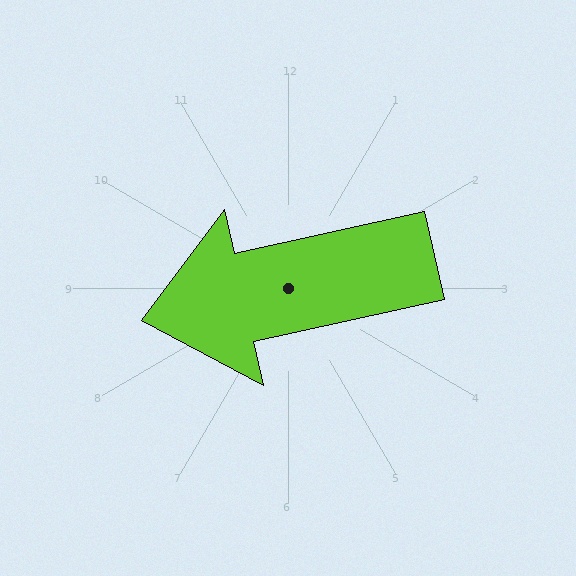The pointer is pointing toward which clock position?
Roughly 9 o'clock.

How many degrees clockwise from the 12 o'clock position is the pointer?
Approximately 258 degrees.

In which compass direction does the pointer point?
West.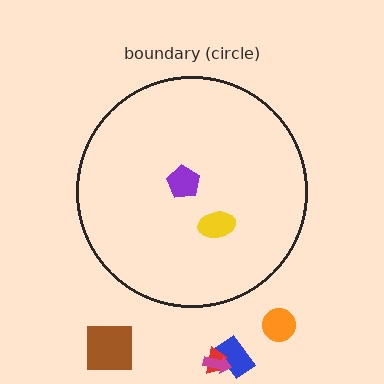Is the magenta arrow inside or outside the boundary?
Outside.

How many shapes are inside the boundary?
2 inside, 5 outside.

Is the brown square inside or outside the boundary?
Outside.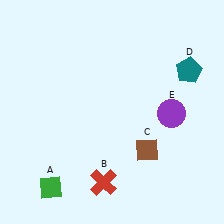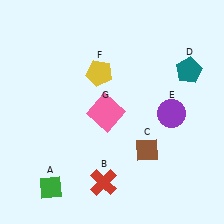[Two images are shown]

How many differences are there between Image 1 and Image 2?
There are 2 differences between the two images.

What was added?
A yellow pentagon (F), a pink square (G) were added in Image 2.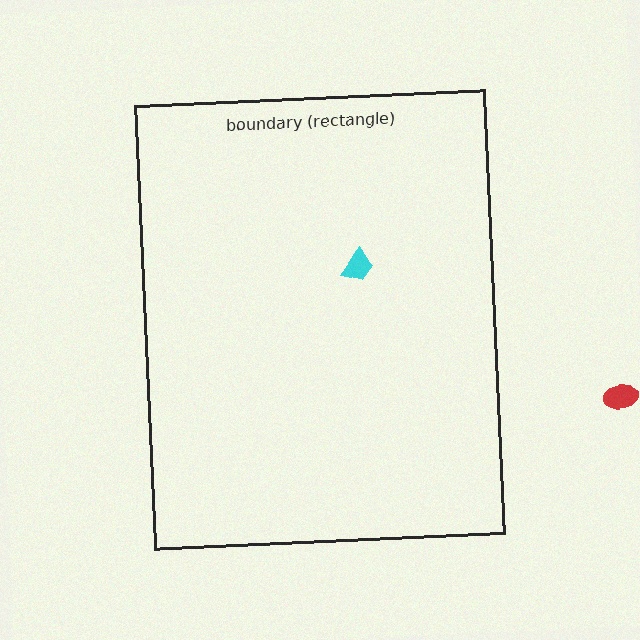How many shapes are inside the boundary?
1 inside, 1 outside.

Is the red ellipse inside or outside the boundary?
Outside.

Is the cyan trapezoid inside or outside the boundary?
Inside.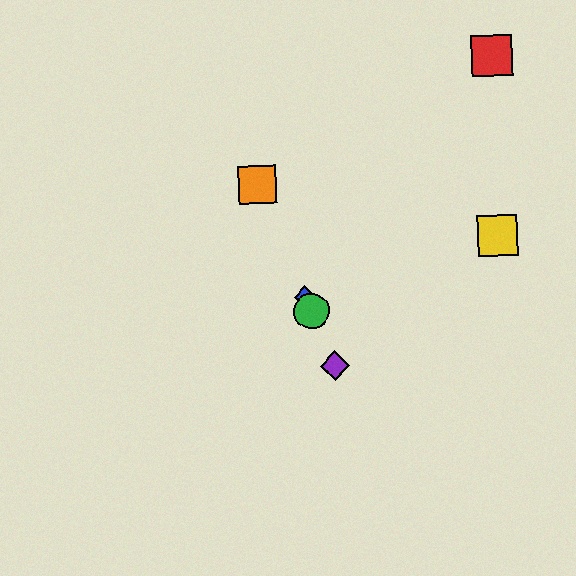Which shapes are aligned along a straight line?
The blue diamond, the green circle, the purple diamond, the orange square are aligned along a straight line.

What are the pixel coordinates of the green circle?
The green circle is at (311, 311).